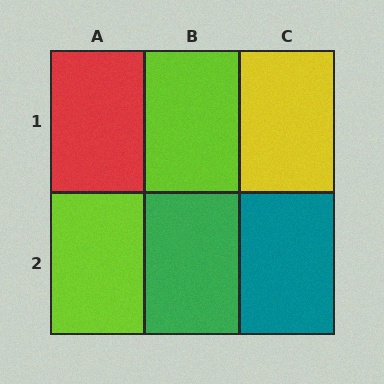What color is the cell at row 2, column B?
Green.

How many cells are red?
1 cell is red.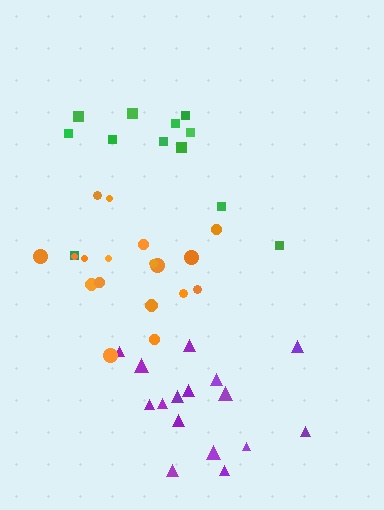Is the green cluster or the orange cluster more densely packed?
Orange.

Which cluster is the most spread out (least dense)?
Green.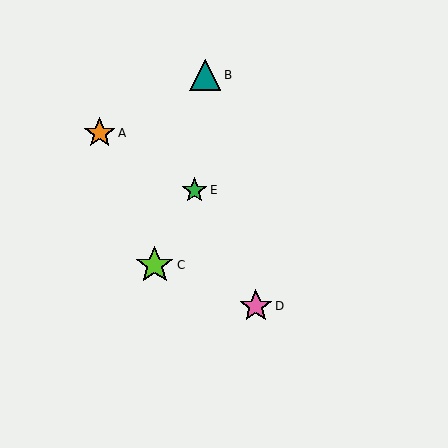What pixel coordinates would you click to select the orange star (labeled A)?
Click at (100, 133) to select the orange star A.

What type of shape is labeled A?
Shape A is an orange star.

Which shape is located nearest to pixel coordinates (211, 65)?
The teal triangle (labeled B) at (205, 75) is nearest to that location.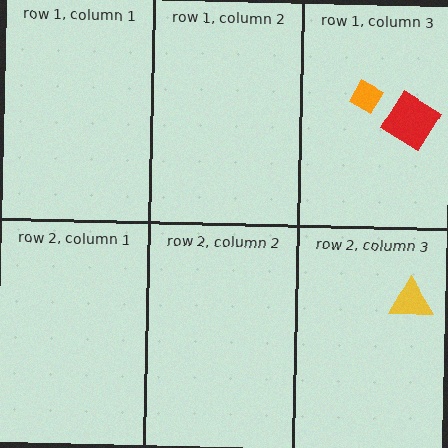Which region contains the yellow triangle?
The row 2, column 3 region.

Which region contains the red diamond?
The row 1, column 3 region.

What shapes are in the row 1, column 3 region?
The orange diamond, the red diamond.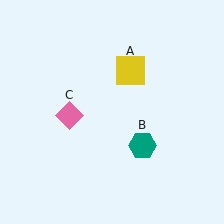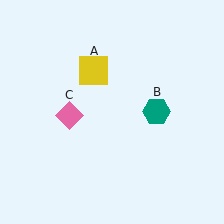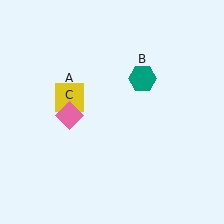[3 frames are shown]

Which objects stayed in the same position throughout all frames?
Pink diamond (object C) remained stationary.